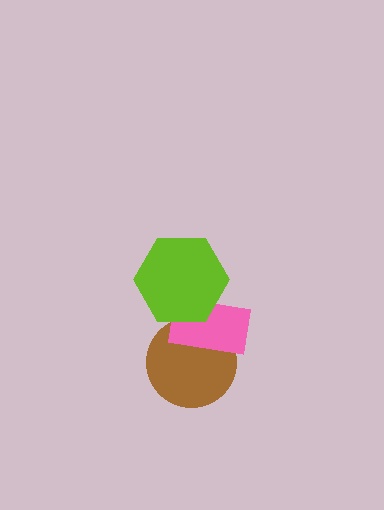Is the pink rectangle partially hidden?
Yes, it is partially covered by another shape.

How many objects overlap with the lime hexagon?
2 objects overlap with the lime hexagon.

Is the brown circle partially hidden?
Yes, it is partially covered by another shape.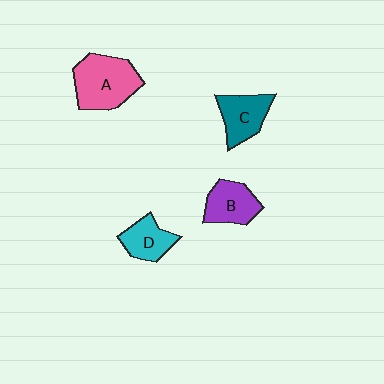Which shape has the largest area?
Shape A (pink).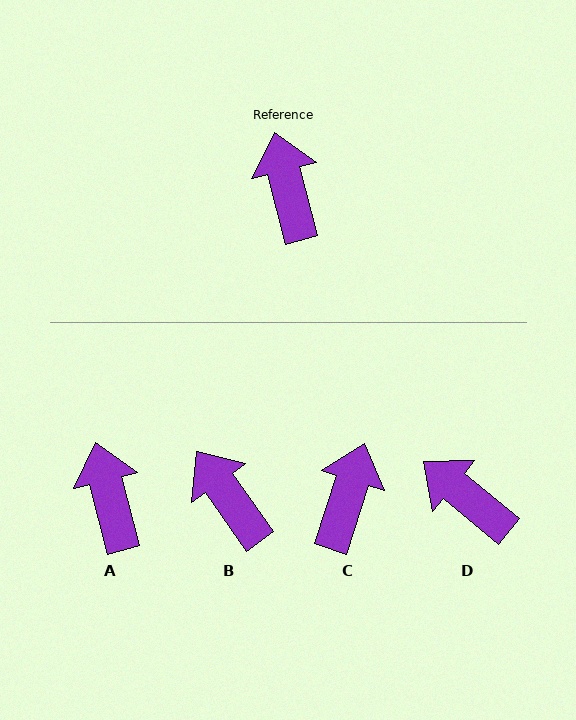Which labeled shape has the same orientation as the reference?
A.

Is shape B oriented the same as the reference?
No, it is off by about 21 degrees.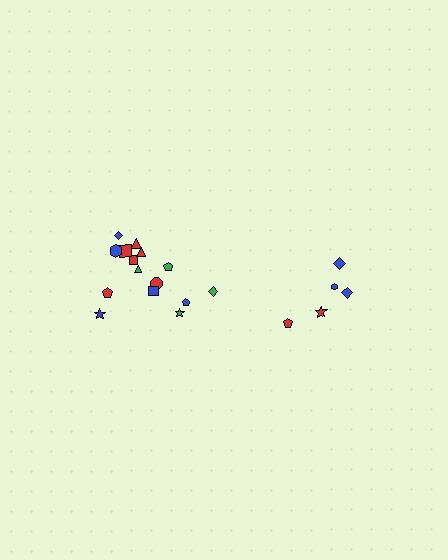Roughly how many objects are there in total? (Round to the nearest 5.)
Roughly 20 objects in total.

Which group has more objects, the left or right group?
The left group.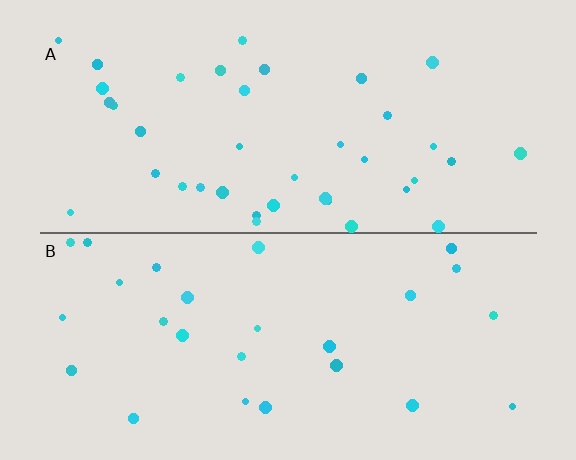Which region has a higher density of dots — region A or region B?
A (the top).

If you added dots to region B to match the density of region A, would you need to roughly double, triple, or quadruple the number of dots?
Approximately double.